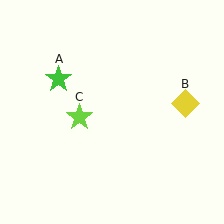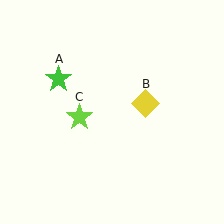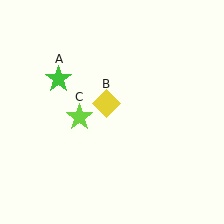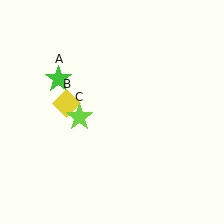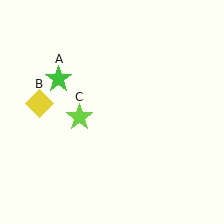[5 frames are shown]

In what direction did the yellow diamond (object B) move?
The yellow diamond (object B) moved left.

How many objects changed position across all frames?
1 object changed position: yellow diamond (object B).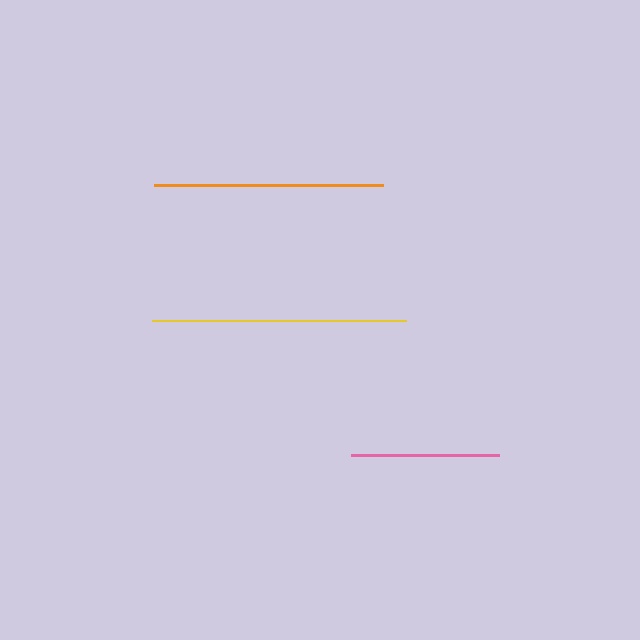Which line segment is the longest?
The yellow line is the longest at approximately 255 pixels.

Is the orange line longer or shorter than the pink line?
The orange line is longer than the pink line.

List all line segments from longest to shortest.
From longest to shortest: yellow, orange, pink.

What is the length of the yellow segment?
The yellow segment is approximately 255 pixels long.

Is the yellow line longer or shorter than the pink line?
The yellow line is longer than the pink line.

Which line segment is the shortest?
The pink line is the shortest at approximately 147 pixels.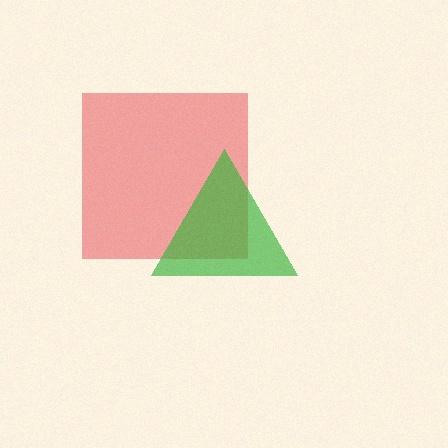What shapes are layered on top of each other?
The layered shapes are: a red square, a green triangle.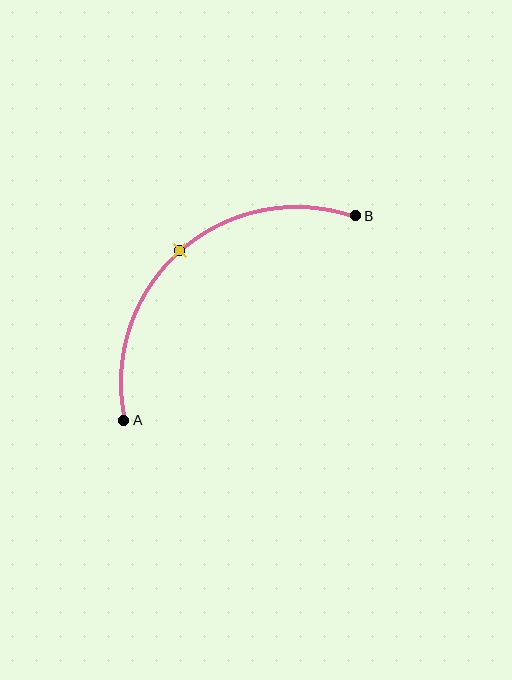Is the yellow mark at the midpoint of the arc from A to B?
Yes. The yellow mark lies on the arc at equal arc-length from both A and B — it is the arc midpoint.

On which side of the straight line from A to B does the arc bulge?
The arc bulges above and to the left of the straight line connecting A and B.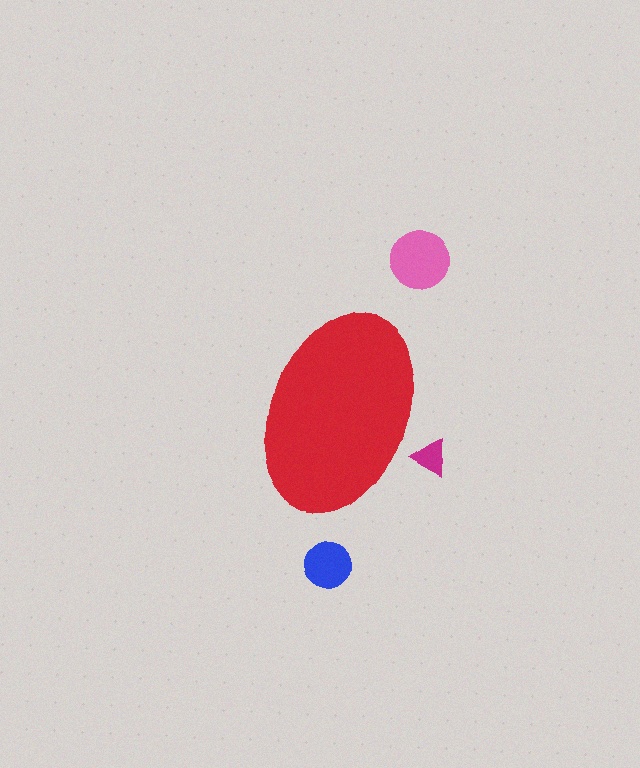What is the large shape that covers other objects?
A red ellipse.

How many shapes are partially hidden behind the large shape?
1 shape is partially hidden.